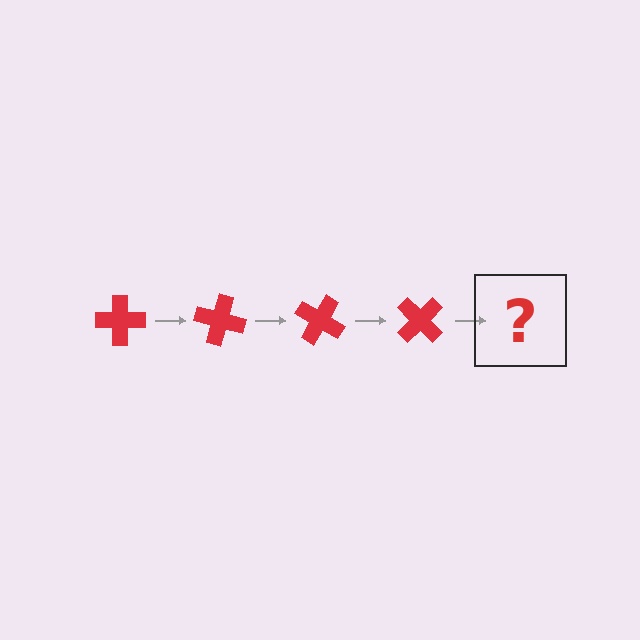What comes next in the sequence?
The next element should be a red cross rotated 60 degrees.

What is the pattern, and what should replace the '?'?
The pattern is that the cross rotates 15 degrees each step. The '?' should be a red cross rotated 60 degrees.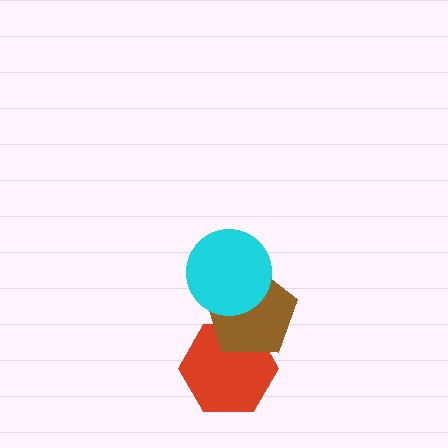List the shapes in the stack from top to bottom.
From top to bottom: the cyan circle, the brown pentagon, the red hexagon.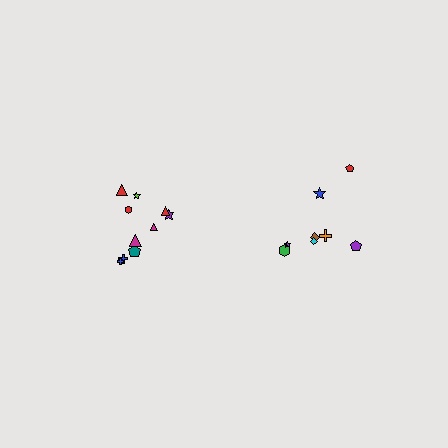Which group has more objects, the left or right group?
The left group.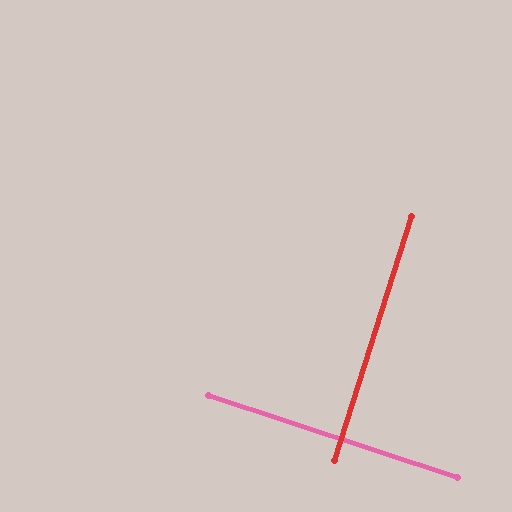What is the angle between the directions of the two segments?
Approximately 89 degrees.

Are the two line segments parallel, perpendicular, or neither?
Perpendicular — they meet at approximately 89°.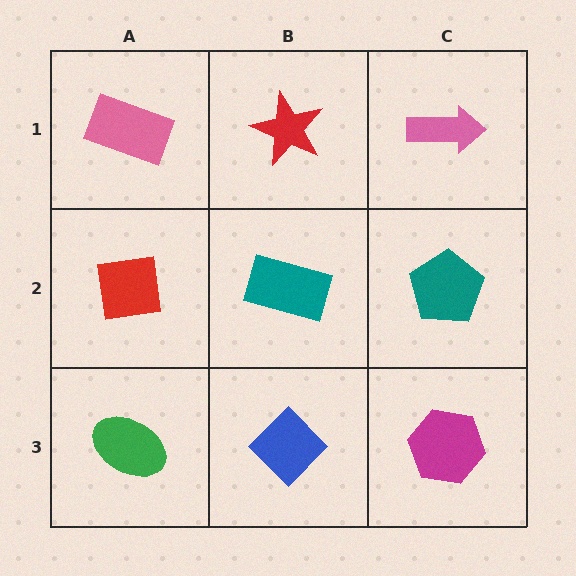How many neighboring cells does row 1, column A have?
2.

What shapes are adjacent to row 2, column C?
A pink arrow (row 1, column C), a magenta hexagon (row 3, column C), a teal rectangle (row 2, column B).